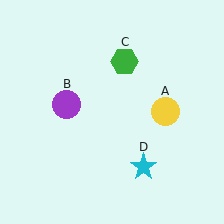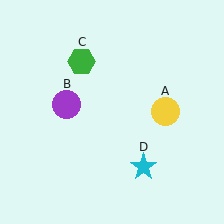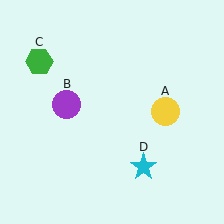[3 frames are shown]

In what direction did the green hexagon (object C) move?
The green hexagon (object C) moved left.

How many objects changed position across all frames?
1 object changed position: green hexagon (object C).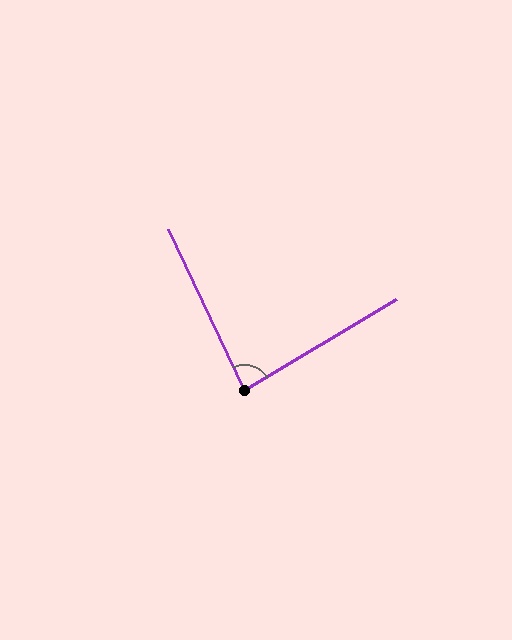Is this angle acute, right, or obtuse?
It is acute.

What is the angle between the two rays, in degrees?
Approximately 84 degrees.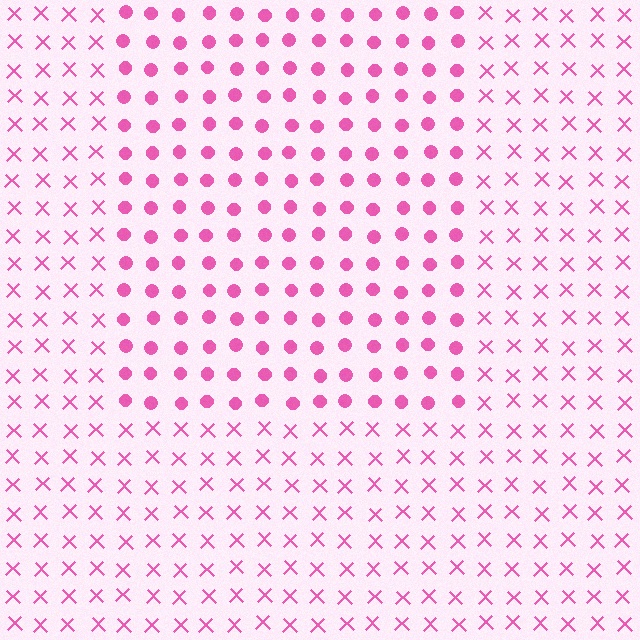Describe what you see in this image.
The image is filled with small pink elements arranged in a uniform grid. A rectangle-shaped region contains circles, while the surrounding area contains X marks. The boundary is defined purely by the change in element shape.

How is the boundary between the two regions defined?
The boundary is defined by a change in element shape: circles inside vs. X marks outside. All elements share the same color and spacing.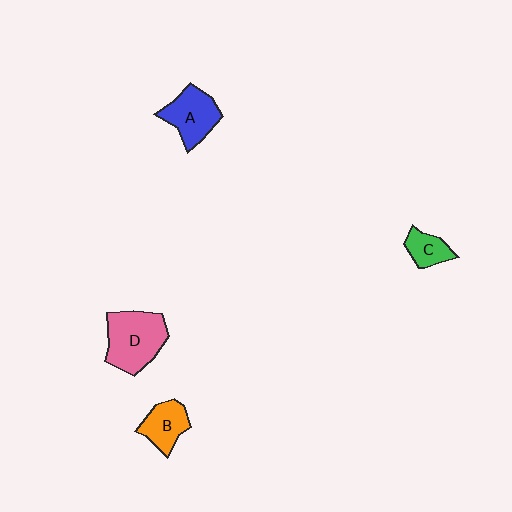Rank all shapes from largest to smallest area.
From largest to smallest: D (pink), A (blue), B (orange), C (green).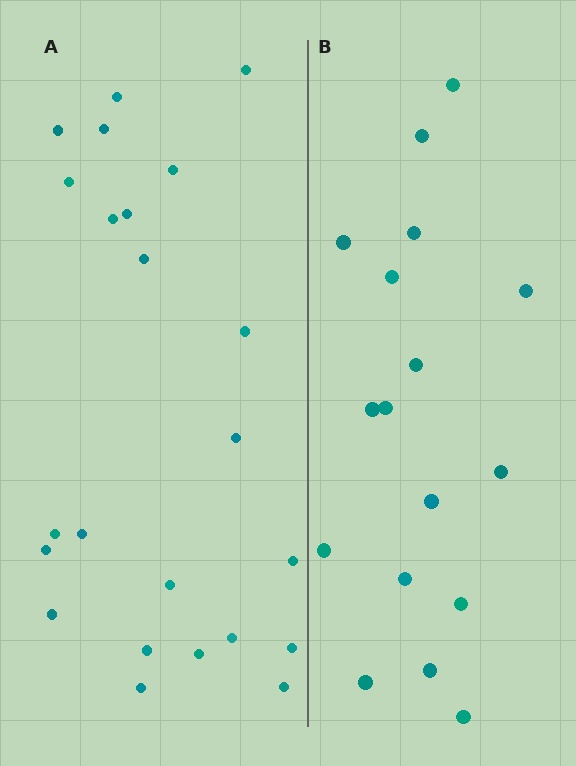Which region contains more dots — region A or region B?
Region A (the left region) has more dots.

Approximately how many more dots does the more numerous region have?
Region A has about 6 more dots than region B.